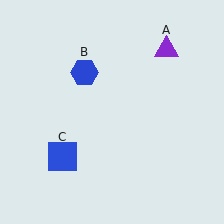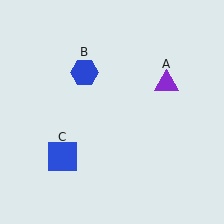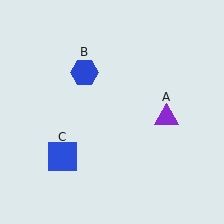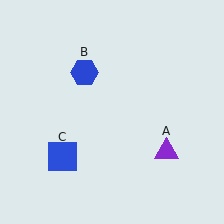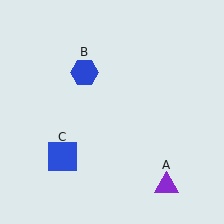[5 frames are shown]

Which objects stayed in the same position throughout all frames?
Blue hexagon (object B) and blue square (object C) remained stationary.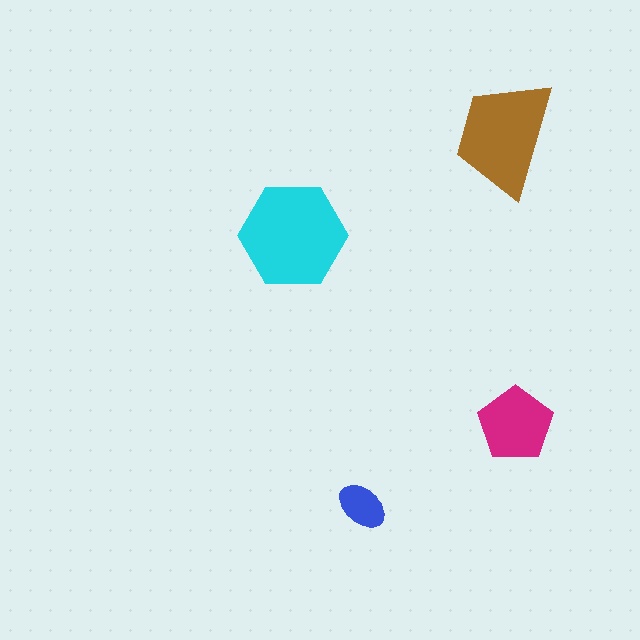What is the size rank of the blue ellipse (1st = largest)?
4th.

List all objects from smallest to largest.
The blue ellipse, the magenta pentagon, the brown trapezoid, the cyan hexagon.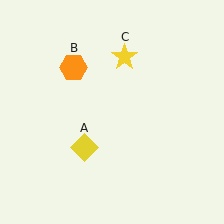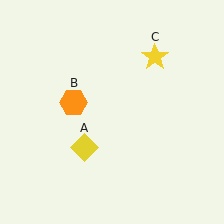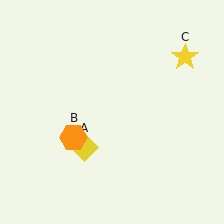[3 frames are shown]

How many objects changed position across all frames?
2 objects changed position: orange hexagon (object B), yellow star (object C).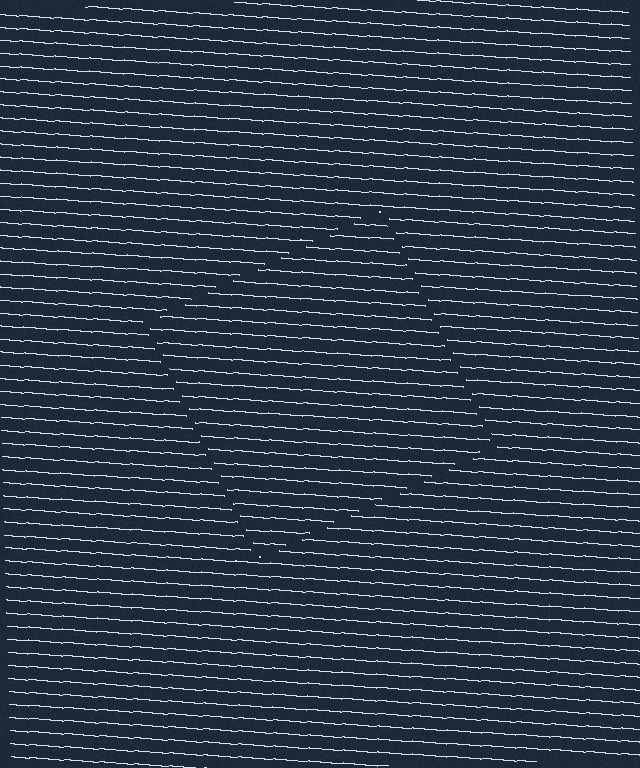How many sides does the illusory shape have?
4 sides — the line-ends trace a square.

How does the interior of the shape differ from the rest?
The interior of the shape contains the same grating, shifted by half a period — the contour is defined by the phase discontinuity where line-ends from the inner and outer gratings abut.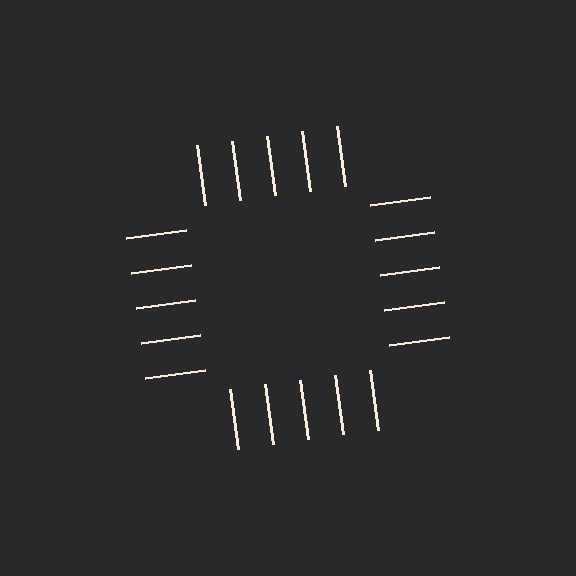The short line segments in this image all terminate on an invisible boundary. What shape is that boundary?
An illusory square — the line segments terminate on its edges but no continuous stroke is drawn.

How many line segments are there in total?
20 — 5 along each of the 4 edges.